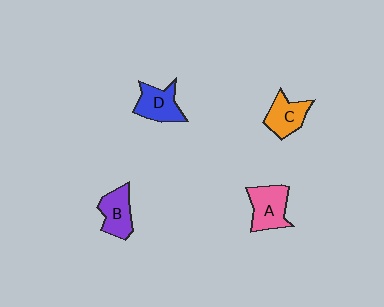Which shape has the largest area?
Shape A (pink).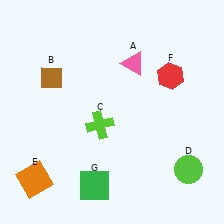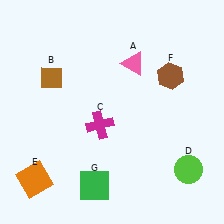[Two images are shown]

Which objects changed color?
C changed from lime to magenta. F changed from red to brown.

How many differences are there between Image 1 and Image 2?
There are 2 differences between the two images.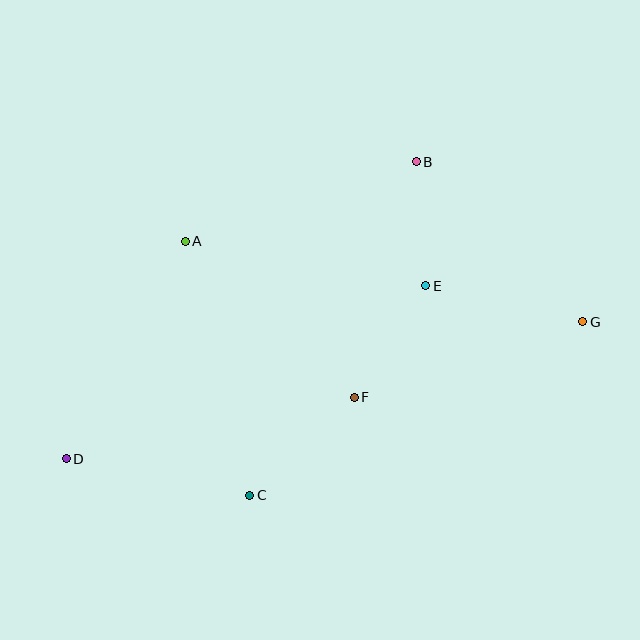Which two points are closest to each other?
Points B and E are closest to each other.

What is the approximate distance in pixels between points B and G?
The distance between B and G is approximately 231 pixels.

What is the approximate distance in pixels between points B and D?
The distance between B and D is approximately 459 pixels.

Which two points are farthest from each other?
Points D and G are farthest from each other.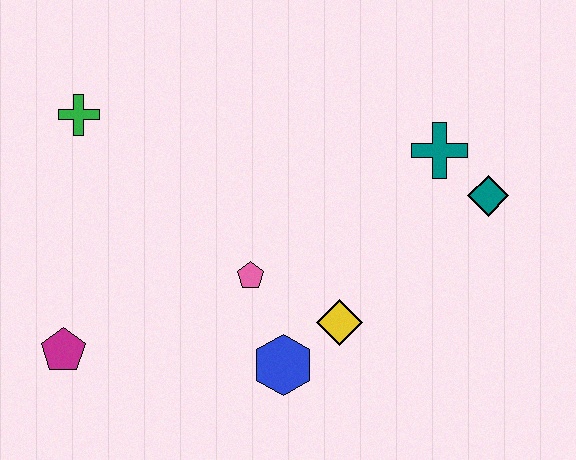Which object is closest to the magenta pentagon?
The pink pentagon is closest to the magenta pentagon.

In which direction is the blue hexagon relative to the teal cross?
The blue hexagon is below the teal cross.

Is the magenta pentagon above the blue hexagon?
Yes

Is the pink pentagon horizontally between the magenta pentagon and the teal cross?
Yes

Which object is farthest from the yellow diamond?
The green cross is farthest from the yellow diamond.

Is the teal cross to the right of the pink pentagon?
Yes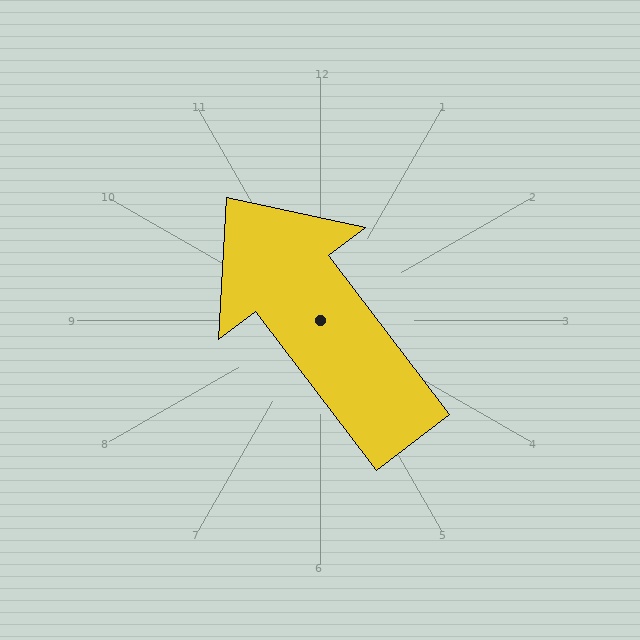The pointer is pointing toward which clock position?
Roughly 11 o'clock.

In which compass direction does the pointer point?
Northwest.